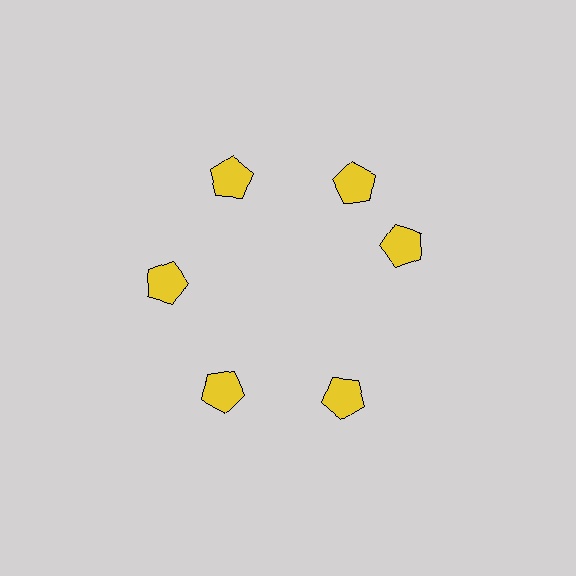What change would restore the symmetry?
The symmetry would be restored by rotating it back into even spacing with its neighbors so that all 6 pentagons sit at equal angles and equal distance from the center.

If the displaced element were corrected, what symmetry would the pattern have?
It would have 6-fold rotational symmetry — the pattern would map onto itself every 60 degrees.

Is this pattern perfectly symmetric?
No. The 6 yellow pentagons are arranged in a ring, but one element near the 3 o'clock position is rotated out of alignment along the ring, breaking the 6-fold rotational symmetry.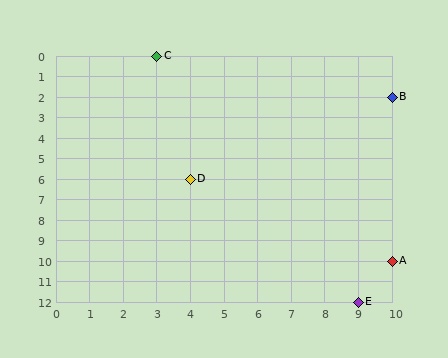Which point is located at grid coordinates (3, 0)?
Point C is at (3, 0).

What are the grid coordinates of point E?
Point E is at grid coordinates (9, 12).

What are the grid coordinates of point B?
Point B is at grid coordinates (10, 2).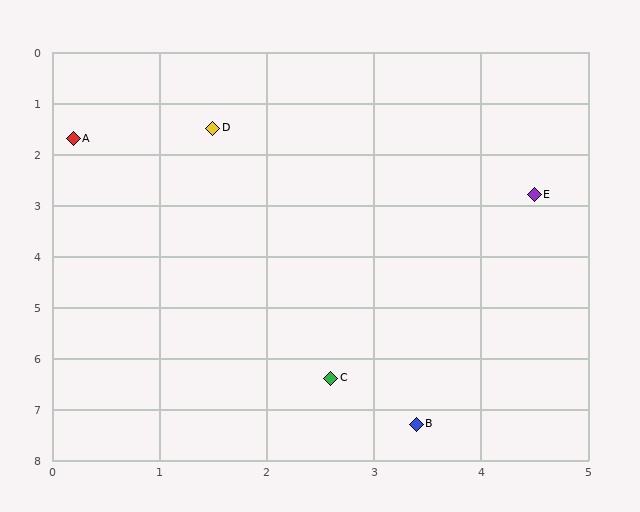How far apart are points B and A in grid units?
Points B and A are about 6.4 grid units apart.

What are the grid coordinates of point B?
Point B is at approximately (3.4, 7.3).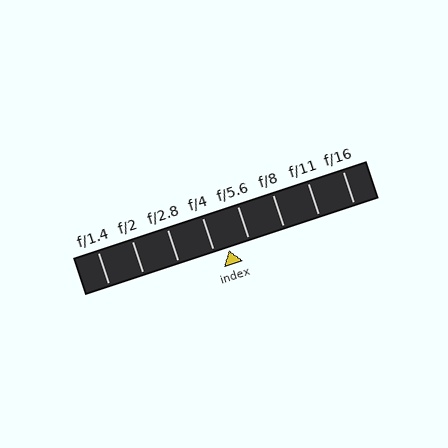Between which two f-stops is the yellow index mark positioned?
The index mark is between f/4 and f/5.6.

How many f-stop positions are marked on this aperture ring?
There are 8 f-stop positions marked.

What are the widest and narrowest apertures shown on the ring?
The widest aperture shown is f/1.4 and the narrowest is f/16.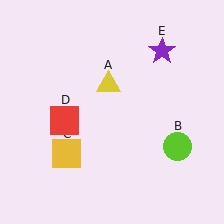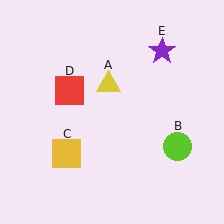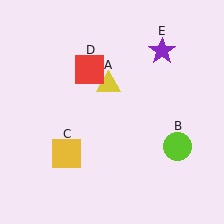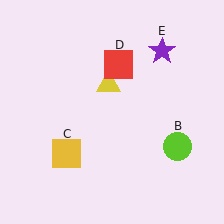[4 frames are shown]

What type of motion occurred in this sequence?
The red square (object D) rotated clockwise around the center of the scene.